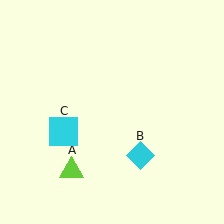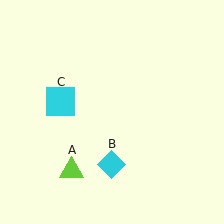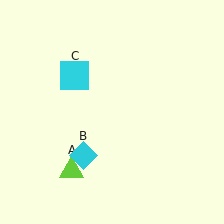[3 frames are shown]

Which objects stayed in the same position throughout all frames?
Lime triangle (object A) remained stationary.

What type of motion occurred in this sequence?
The cyan diamond (object B), cyan square (object C) rotated clockwise around the center of the scene.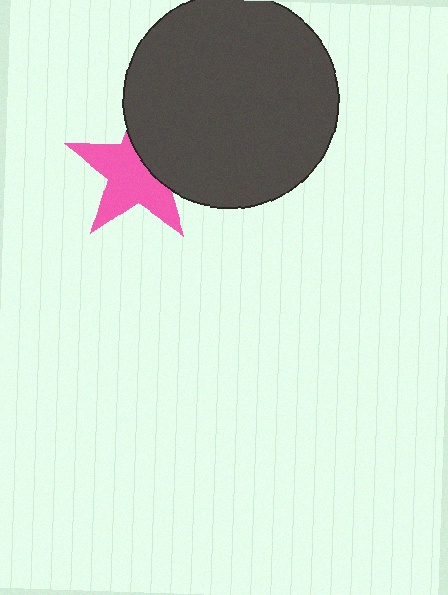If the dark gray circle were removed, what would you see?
You would see the complete pink star.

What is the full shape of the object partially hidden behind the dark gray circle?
The partially hidden object is a pink star.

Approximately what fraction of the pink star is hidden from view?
Roughly 37% of the pink star is hidden behind the dark gray circle.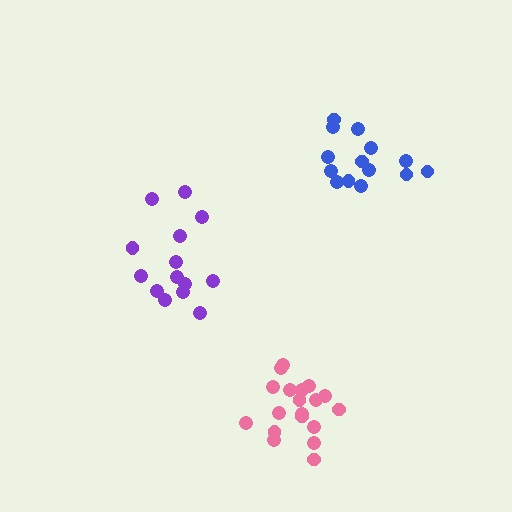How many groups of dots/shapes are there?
There are 3 groups.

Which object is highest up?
The blue cluster is topmost.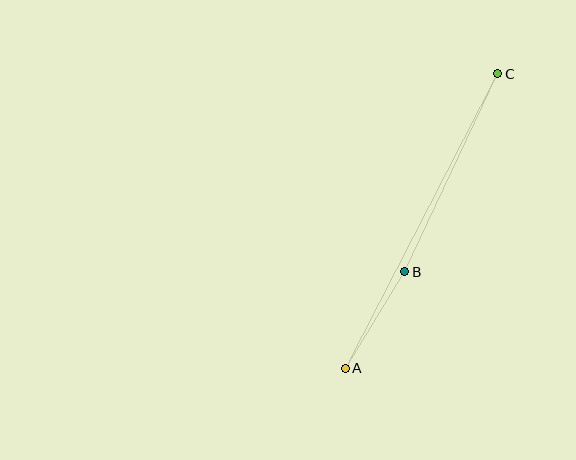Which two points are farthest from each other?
Points A and C are farthest from each other.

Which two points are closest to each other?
Points A and B are closest to each other.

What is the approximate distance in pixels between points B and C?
The distance between B and C is approximately 219 pixels.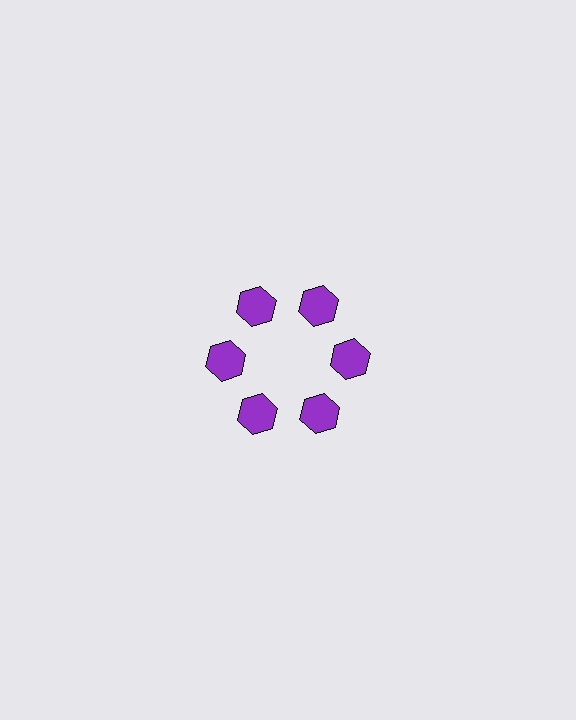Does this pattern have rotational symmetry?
Yes, this pattern has 6-fold rotational symmetry. It looks the same after rotating 60 degrees around the center.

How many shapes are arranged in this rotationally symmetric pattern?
There are 6 shapes, arranged in 6 groups of 1.